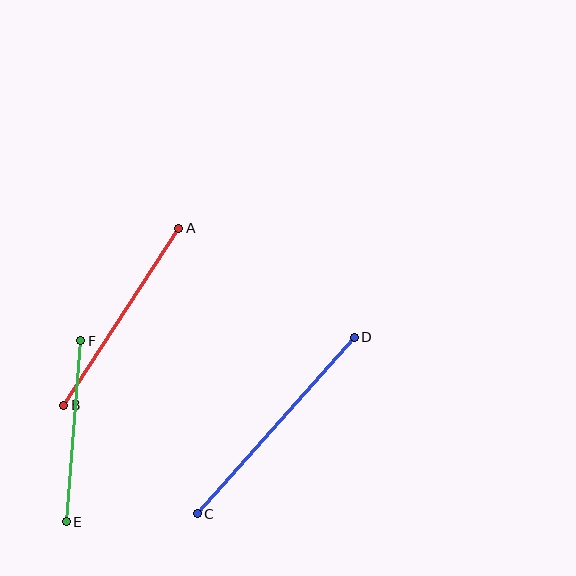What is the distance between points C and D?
The distance is approximately 236 pixels.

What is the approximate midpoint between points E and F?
The midpoint is at approximately (73, 431) pixels.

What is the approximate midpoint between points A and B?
The midpoint is at approximately (121, 317) pixels.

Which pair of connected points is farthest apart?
Points C and D are farthest apart.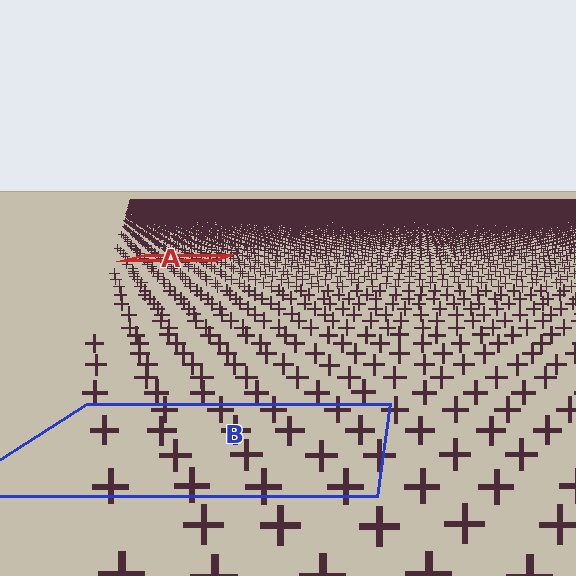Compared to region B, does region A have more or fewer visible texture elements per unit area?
Region A has more texture elements per unit area — they are packed more densely because it is farther away.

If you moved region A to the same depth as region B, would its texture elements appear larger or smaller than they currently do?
They would appear larger. At a closer depth, the same texture elements are projected at a bigger on-screen size.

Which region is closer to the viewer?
Region B is closer. The texture elements there are larger and more spread out.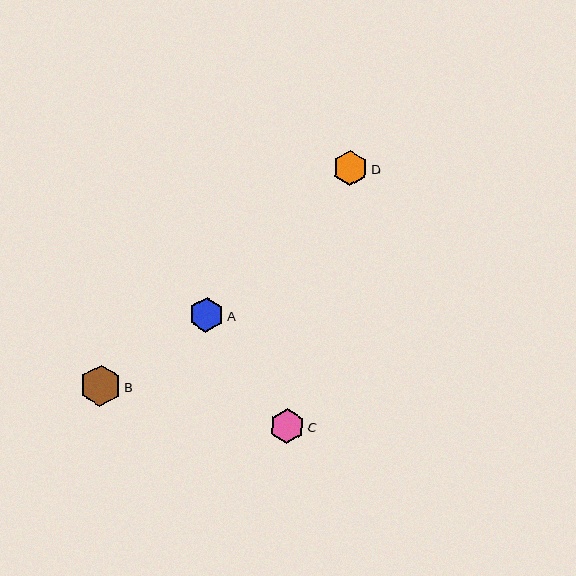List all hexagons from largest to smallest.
From largest to smallest: B, D, C, A.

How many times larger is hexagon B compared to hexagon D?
Hexagon B is approximately 1.2 times the size of hexagon D.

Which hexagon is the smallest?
Hexagon A is the smallest with a size of approximately 34 pixels.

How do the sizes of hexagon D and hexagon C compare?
Hexagon D and hexagon C are approximately the same size.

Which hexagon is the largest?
Hexagon B is the largest with a size of approximately 41 pixels.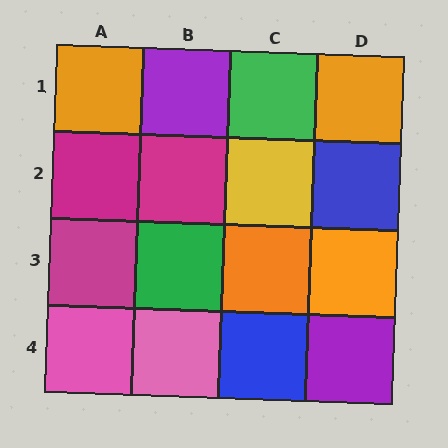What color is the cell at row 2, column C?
Yellow.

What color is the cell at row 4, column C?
Blue.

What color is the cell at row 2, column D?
Blue.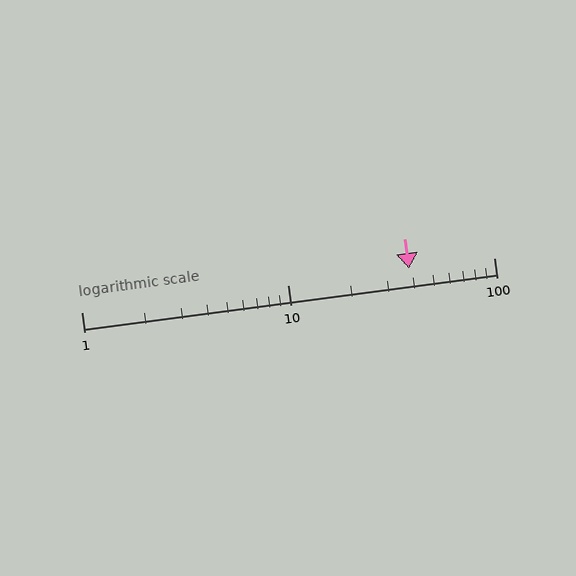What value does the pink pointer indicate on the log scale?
The pointer indicates approximately 39.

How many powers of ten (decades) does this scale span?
The scale spans 2 decades, from 1 to 100.